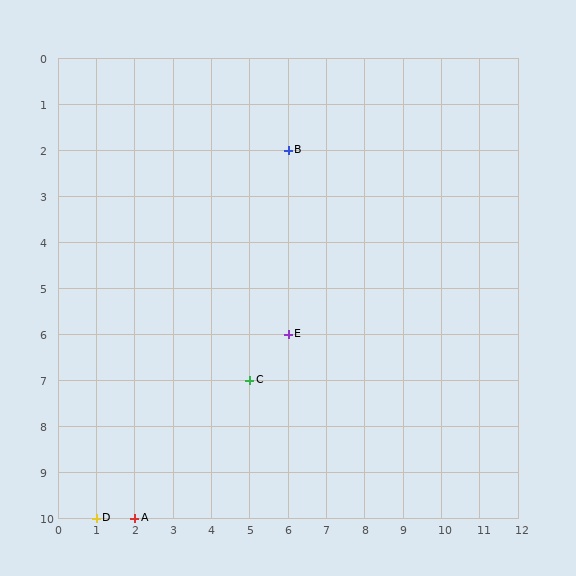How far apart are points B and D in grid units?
Points B and D are 5 columns and 8 rows apart (about 9.4 grid units diagonally).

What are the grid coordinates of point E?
Point E is at grid coordinates (6, 6).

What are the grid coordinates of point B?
Point B is at grid coordinates (6, 2).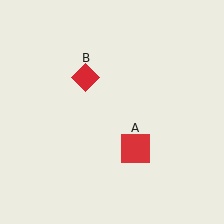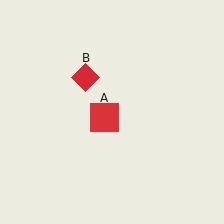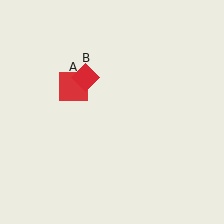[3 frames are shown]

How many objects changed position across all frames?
1 object changed position: red square (object A).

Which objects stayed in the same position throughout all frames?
Red diamond (object B) remained stationary.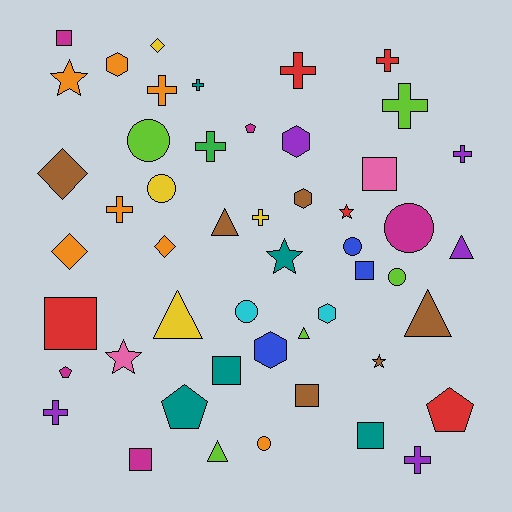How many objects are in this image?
There are 50 objects.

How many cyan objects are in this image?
There are 2 cyan objects.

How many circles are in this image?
There are 7 circles.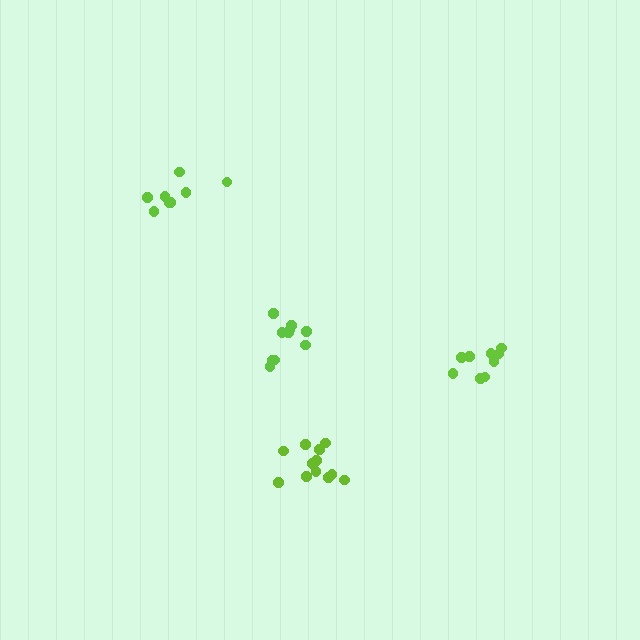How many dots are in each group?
Group 1: 12 dots, Group 2: 8 dots, Group 3: 9 dots, Group 4: 10 dots (39 total).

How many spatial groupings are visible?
There are 4 spatial groupings.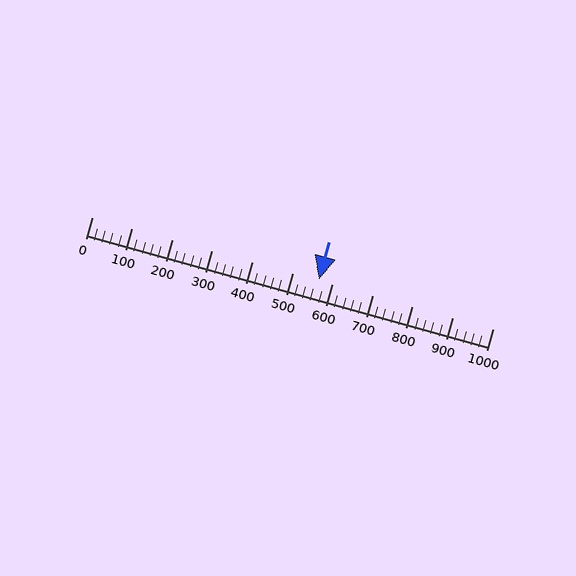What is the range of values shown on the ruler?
The ruler shows values from 0 to 1000.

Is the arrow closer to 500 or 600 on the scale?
The arrow is closer to 600.